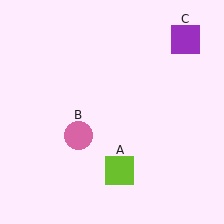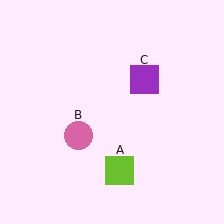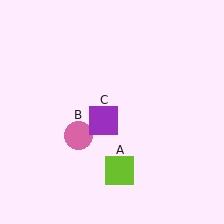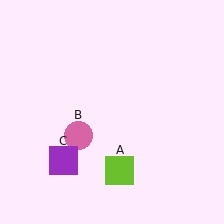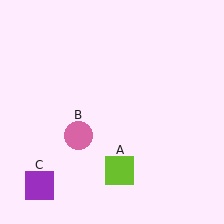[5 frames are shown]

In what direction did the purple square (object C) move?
The purple square (object C) moved down and to the left.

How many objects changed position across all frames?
1 object changed position: purple square (object C).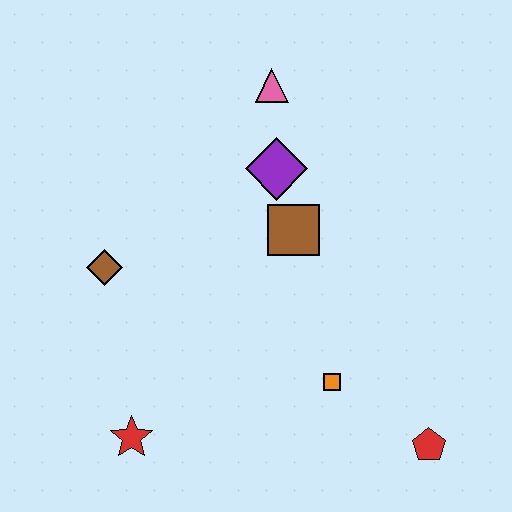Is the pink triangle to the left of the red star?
No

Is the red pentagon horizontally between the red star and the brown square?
No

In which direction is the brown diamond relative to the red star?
The brown diamond is above the red star.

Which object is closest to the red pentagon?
The orange square is closest to the red pentagon.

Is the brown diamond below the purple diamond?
Yes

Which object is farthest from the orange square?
The pink triangle is farthest from the orange square.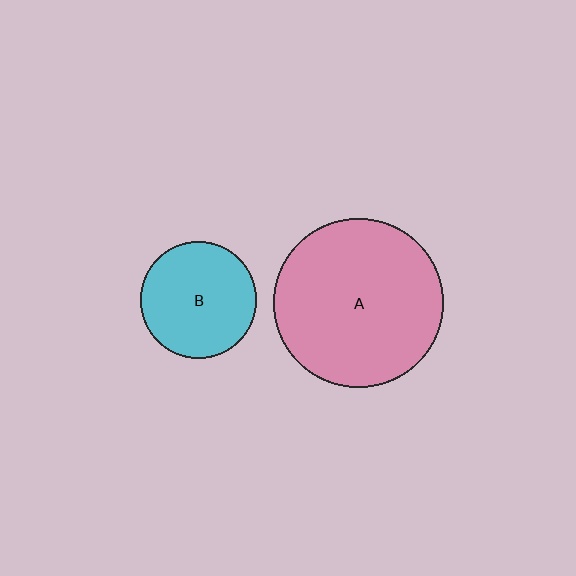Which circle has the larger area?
Circle A (pink).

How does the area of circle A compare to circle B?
Approximately 2.1 times.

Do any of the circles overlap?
No, none of the circles overlap.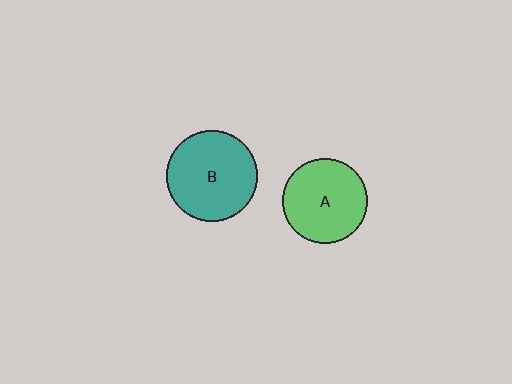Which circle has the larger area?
Circle B (teal).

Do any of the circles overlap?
No, none of the circles overlap.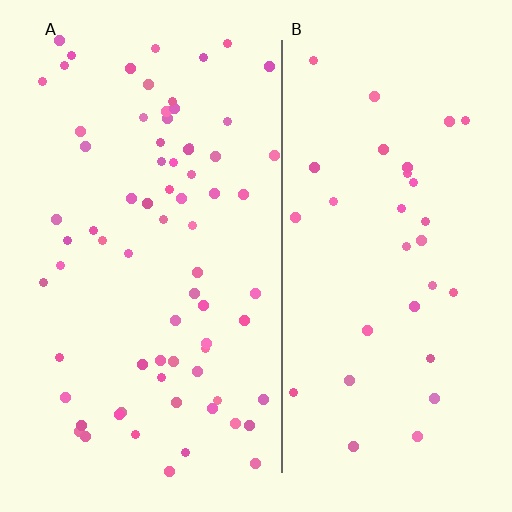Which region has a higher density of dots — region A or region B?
A (the left).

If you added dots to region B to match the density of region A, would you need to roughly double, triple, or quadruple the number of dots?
Approximately double.